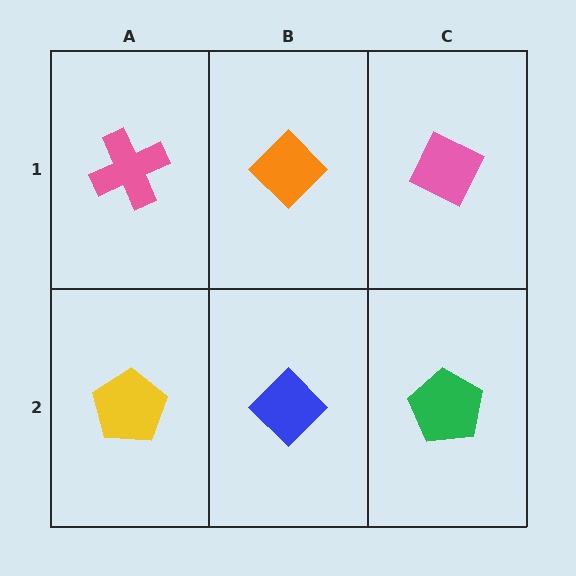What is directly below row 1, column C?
A green pentagon.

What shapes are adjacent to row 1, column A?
A yellow pentagon (row 2, column A), an orange diamond (row 1, column B).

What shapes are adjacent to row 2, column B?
An orange diamond (row 1, column B), a yellow pentagon (row 2, column A), a green pentagon (row 2, column C).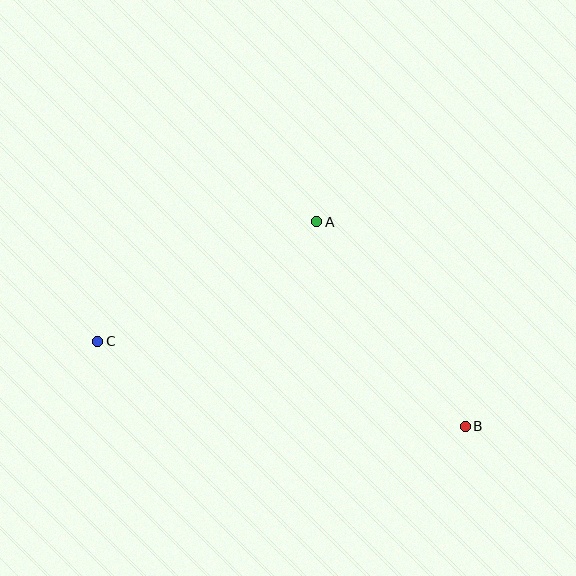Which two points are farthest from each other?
Points B and C are farthest from each other.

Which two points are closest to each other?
Points A and C are closest to each other.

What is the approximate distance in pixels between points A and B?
The distance between A and B is approximately 253 pixels.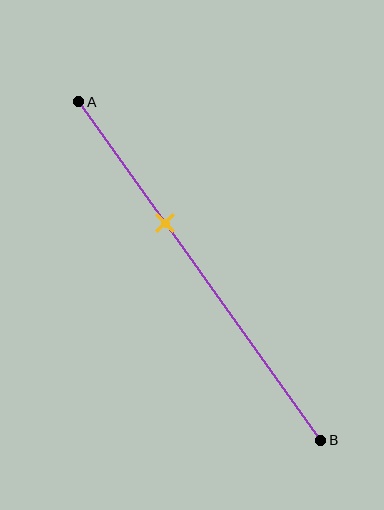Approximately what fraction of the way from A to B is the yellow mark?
The yellow mark is approximately 35% of the way from A to B.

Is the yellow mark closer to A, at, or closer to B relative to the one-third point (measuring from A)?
The yellow mark is approximately at the one-third point of segment AB.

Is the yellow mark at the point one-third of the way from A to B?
Yes, the mark is approximately at the one-third point.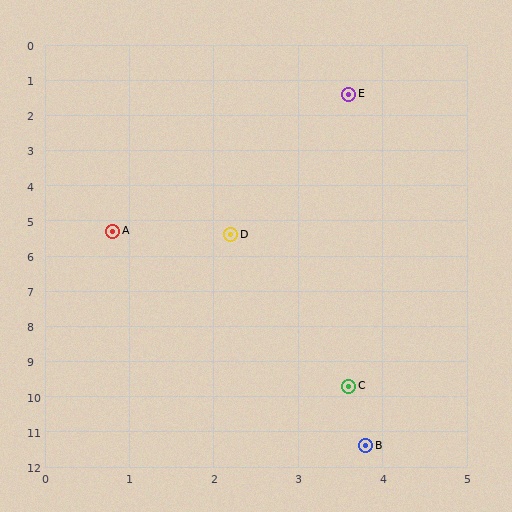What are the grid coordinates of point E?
Point E is at approximately (3.6, 1.4).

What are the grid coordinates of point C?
Point C is at approximately (3.6, 9.7).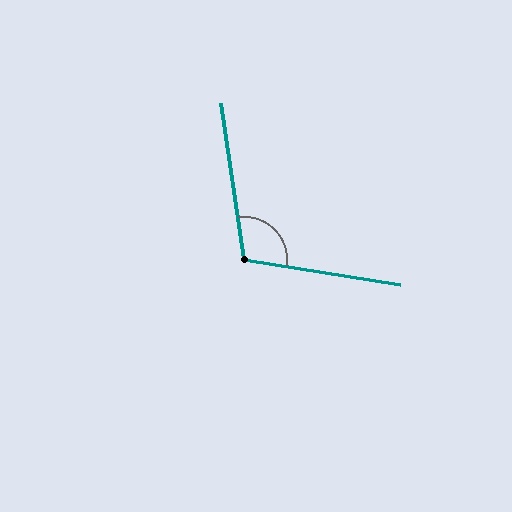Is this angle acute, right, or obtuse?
It is obtuse.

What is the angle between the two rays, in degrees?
Approximately 107 degrees.